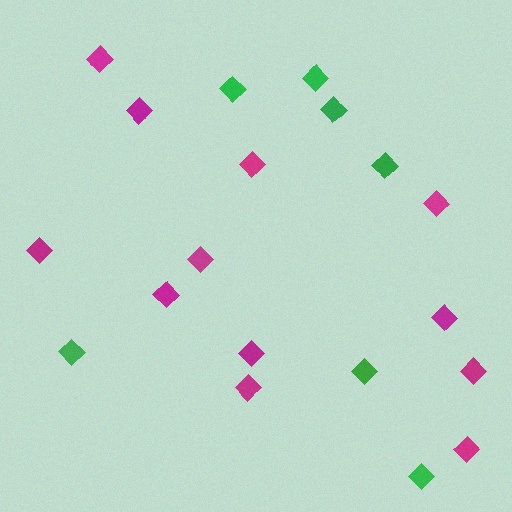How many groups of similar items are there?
There are 2 groups: one group of magenta diamonds (12) and one group of green diamonds (7).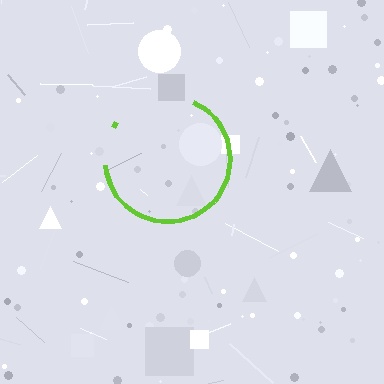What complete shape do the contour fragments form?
The contour fragments form a circle.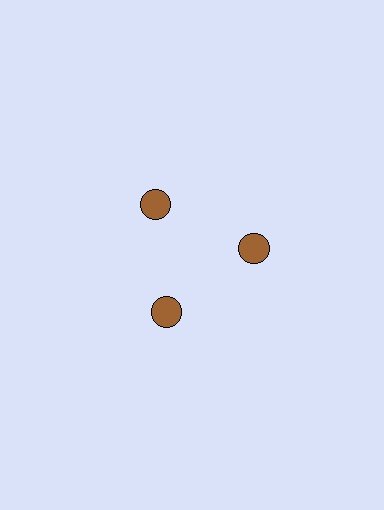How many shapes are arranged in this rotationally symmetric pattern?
There are 3 shapes, arranged in 3 groups of 1.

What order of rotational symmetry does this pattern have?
This pattern has 3-fold rotational symmetry.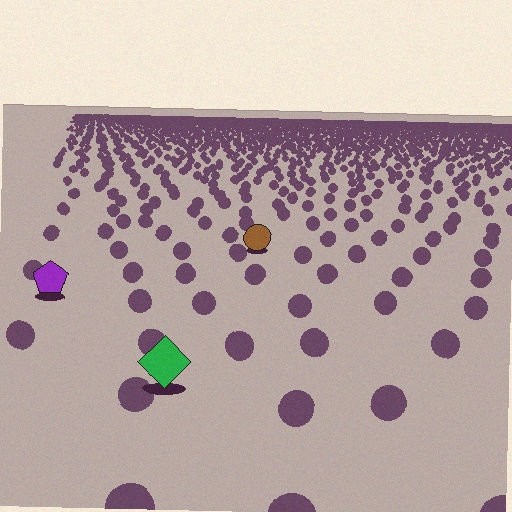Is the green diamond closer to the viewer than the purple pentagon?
Yes. The green diamond is closer — you can tell from the texture gradient: the ground texture is coarser near it.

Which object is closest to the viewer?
The green diamond is closest. The texture marks near it are larger and more spread out.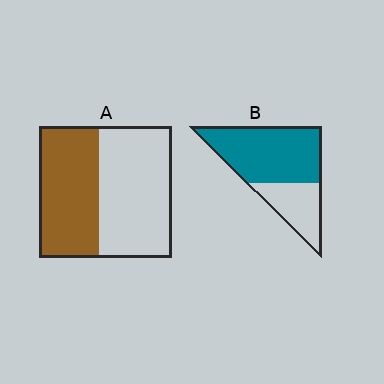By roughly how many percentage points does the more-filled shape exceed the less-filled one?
By roughly 25 percentage points (B over A).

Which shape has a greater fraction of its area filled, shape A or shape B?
Shape B.